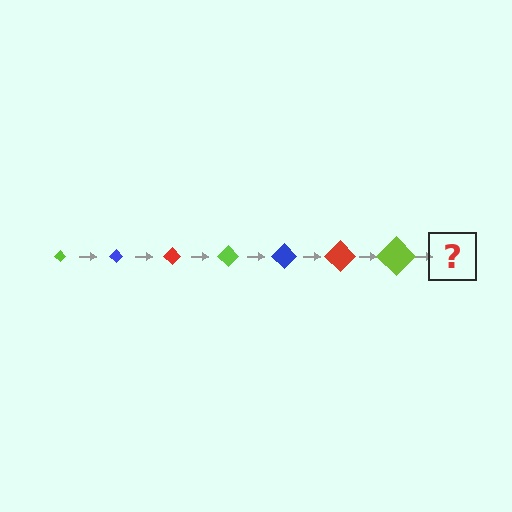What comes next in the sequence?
The next element should be a blue diamond, larger than the previous one.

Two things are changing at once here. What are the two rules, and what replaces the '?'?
The two rules are that the diamond grows larger each step and the color cycles through lime, blue, and red. The '?' should be a blue diamond, larger than the previous one.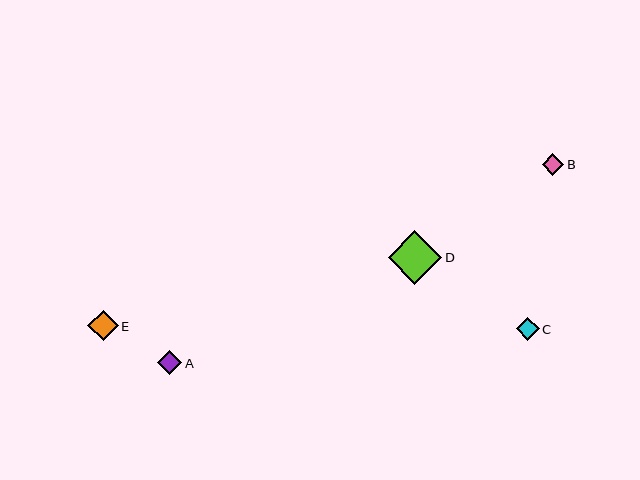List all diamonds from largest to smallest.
From largest to smallest: D, E, A, C, B.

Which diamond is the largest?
Diamond D is the largest with a size of approximately 53 pixels.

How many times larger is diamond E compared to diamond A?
Diamond E is approximately 1.3 times the size of diamond A.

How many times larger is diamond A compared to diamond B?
Diamond A is approximately 1.1 times the size of diamond B.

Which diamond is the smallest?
Diamond B is the smallest with a size of approximately 22 pixels.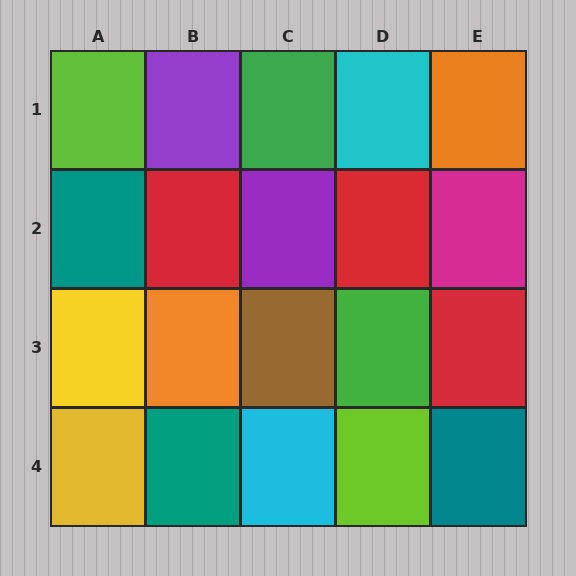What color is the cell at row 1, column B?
Purple.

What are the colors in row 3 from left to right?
Yellow, orange, brown, green, red.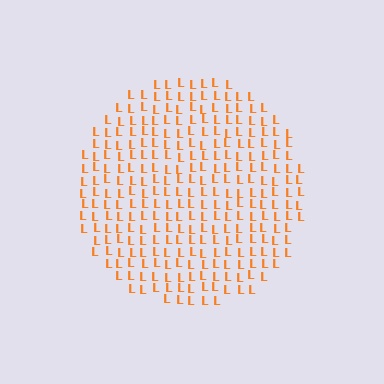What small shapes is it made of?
It is made of small letter L's.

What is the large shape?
The large shape is a circle.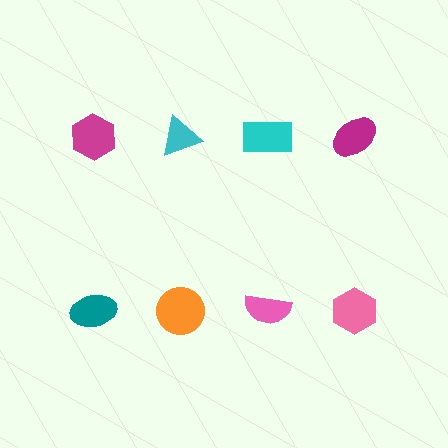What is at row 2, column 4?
A pink hexagon.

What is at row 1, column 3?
A cyan rectangle.